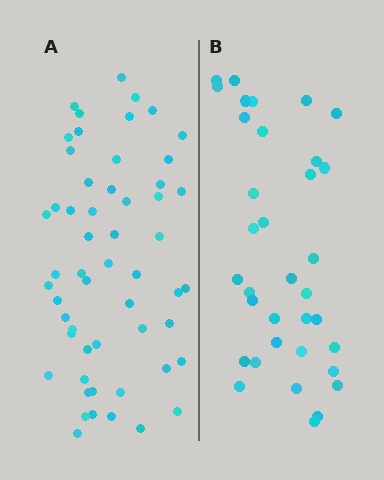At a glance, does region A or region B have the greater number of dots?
Region A (the left region) has more dots.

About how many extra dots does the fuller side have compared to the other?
Region A has approximately 20 more dots than region B.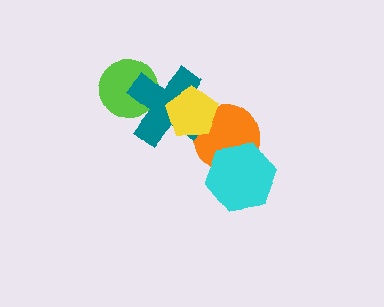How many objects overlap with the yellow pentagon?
2 objects overlap with the yellow pentagon.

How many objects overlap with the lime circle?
1 object overlaps with the lime circle.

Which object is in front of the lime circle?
The teal cross is in front of the lime circle.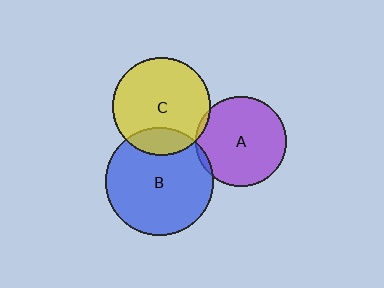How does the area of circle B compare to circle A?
Approximately 1.4 times.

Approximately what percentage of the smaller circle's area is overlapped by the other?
Approximately 20%.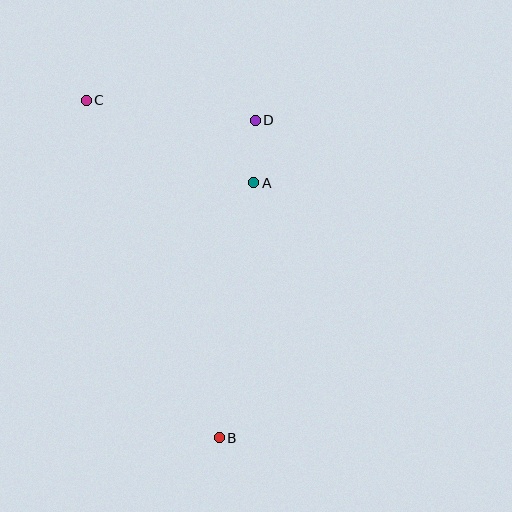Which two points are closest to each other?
Points A and D are closest to each other.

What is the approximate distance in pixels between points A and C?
The distance between A and C is approximately 187 pixels.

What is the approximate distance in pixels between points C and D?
The distance between C and D is approximately 170 pixels.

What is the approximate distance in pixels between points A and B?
The distance between A and B is approximately 257 pixels.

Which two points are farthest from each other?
Points B and C are farthest from each other.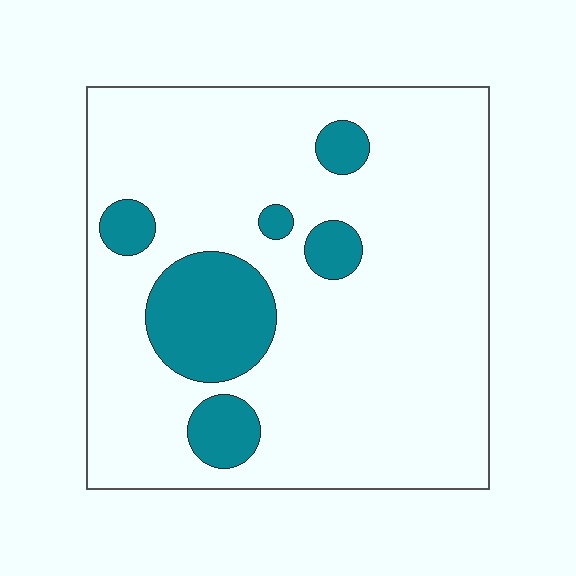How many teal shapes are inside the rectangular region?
6.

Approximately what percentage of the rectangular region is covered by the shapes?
Approximately 15%.